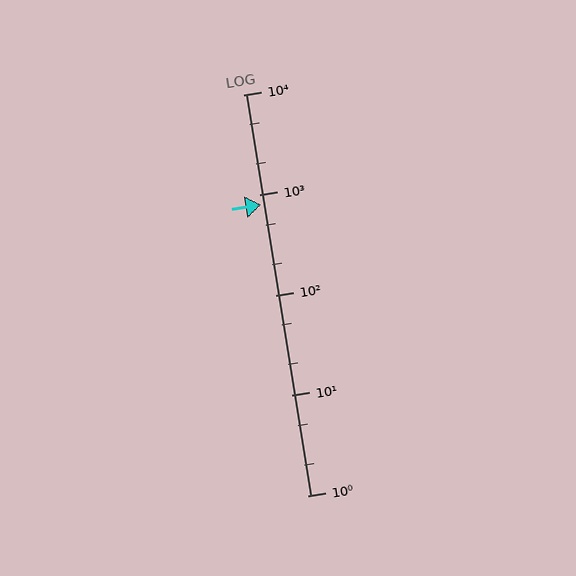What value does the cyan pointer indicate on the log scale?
The pointer indicates approximately 800.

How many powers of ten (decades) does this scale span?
The scale spans 4 decades, from 1 to 10000.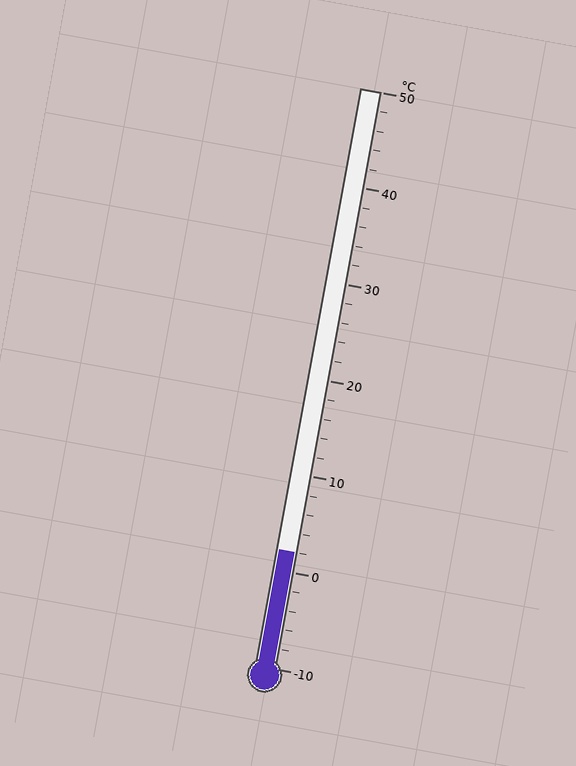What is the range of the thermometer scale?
The thermometer scale ranges from -10°C to 50°C.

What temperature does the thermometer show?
The thermometer shows approximately 2°C.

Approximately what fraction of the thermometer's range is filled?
The thermometer is filled to approximately 20% of its range.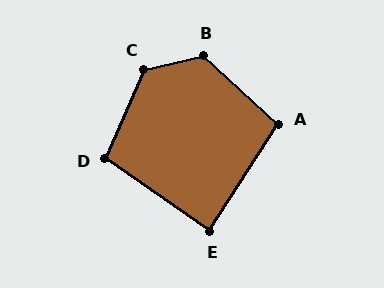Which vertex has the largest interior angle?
C, at approximately 127 degrees.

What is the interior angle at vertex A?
Approximately 99 degrees (obtuse).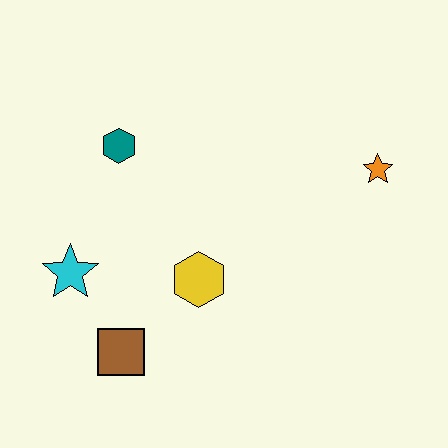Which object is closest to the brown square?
The cyan star is closest to the brown square.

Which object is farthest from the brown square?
The orange star is farthest from the brown square.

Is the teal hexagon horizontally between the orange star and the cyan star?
Yes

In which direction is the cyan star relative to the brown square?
The cyan star is above the brown square.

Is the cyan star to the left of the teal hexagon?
Yes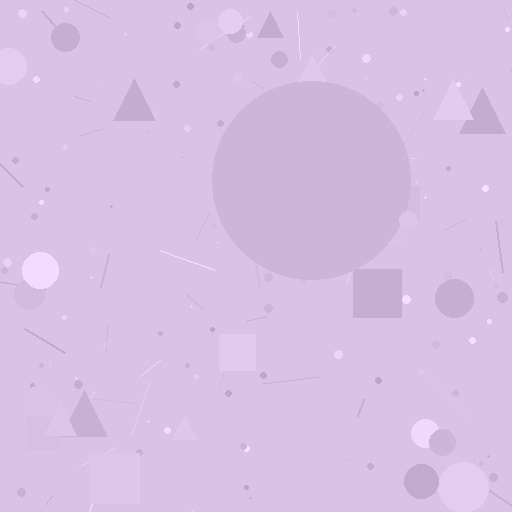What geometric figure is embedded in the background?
A circle is embedded in the background.